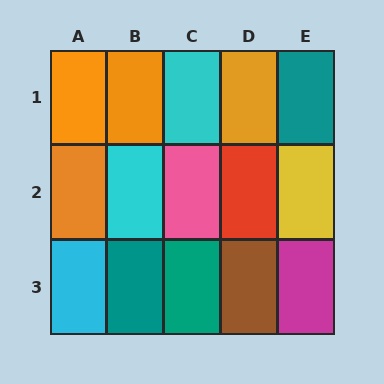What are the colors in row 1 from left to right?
Orange, orange, cyan, orange, teal.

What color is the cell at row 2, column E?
Yellow.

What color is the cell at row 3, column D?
Brown.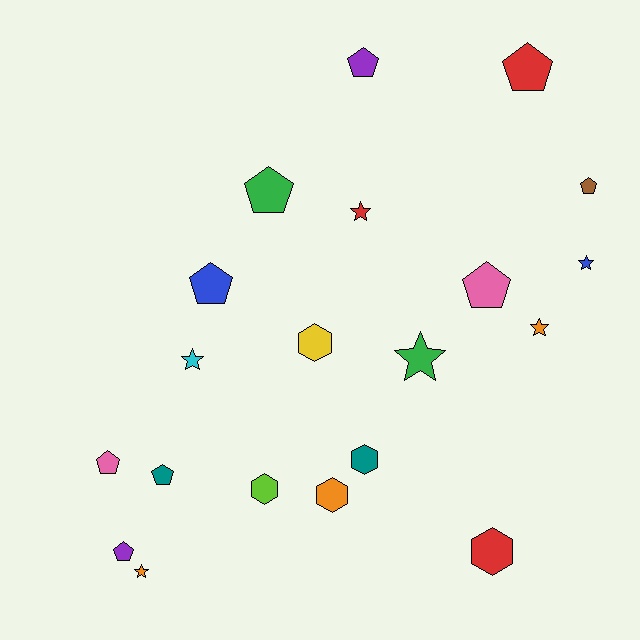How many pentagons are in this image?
There are 9 pentagons.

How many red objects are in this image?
There are 3 red objects.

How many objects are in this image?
There are 20 objects.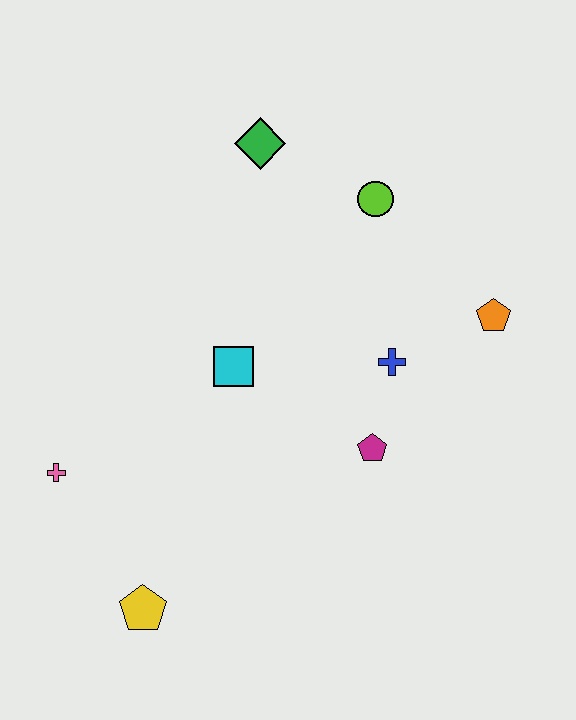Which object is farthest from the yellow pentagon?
The green diamond is farthest from the yellow pentagon.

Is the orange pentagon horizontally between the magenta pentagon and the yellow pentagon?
No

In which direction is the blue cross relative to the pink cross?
The blue cross is to the right of the pink cross.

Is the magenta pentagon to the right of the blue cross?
No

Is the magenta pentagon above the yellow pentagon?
Yes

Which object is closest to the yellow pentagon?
The pink cross is closest to the yellow pentagon.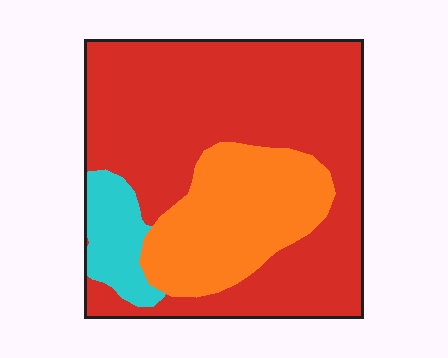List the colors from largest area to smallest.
From largest to smallest: red, orange, cyan.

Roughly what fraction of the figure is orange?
Orange takes up about one quarter (1/4) of the figure.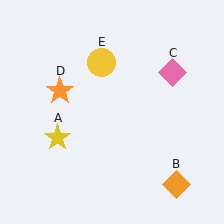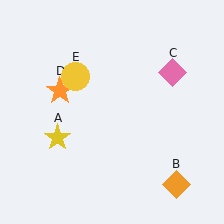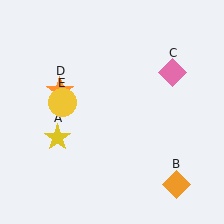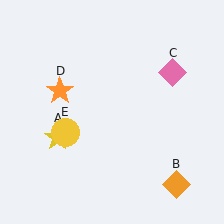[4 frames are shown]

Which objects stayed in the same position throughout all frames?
Yellow star (object A) and orange diamond (object B) and pink diamond (object C) and orange star (object D) remained stationary.